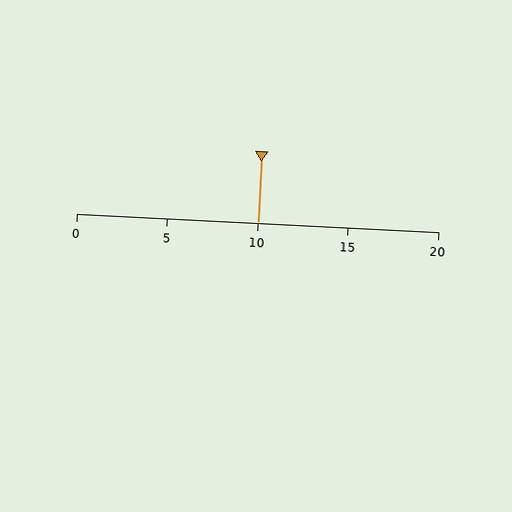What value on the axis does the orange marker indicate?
The marker indicates approximately 10.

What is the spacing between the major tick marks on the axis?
The major ticks are spaced 5 apart.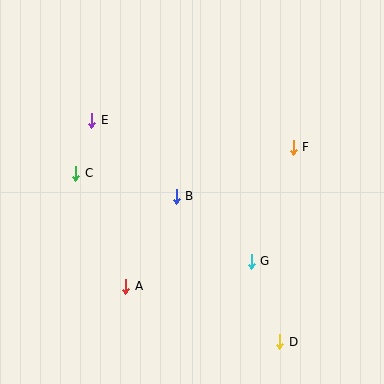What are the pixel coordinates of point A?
Point A is at (126, 286).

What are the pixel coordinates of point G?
Point G is at (251, 261).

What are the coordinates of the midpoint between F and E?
The midpoint between F and E is at (193, 134).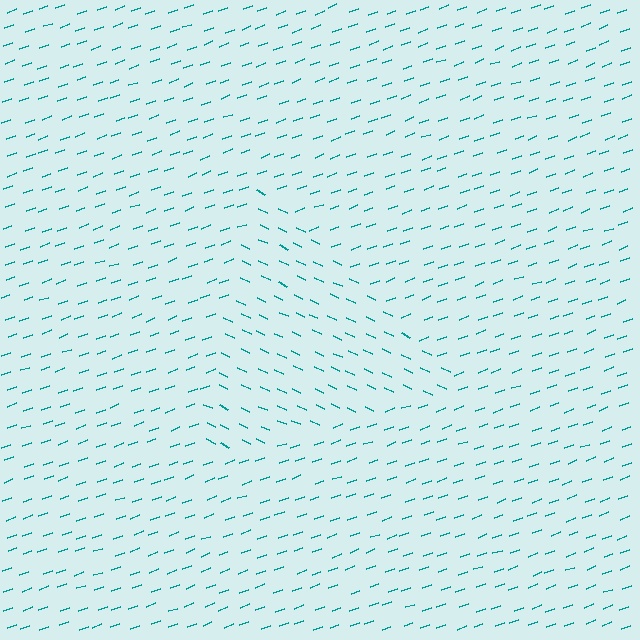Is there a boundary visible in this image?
Yes, there is a texture boundary formed by a change in line orientation.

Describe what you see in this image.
The image is filled with small teal line segments. A triangle region in the image has lines oriented differently from the surrounding lines, creating a visible texture boundary.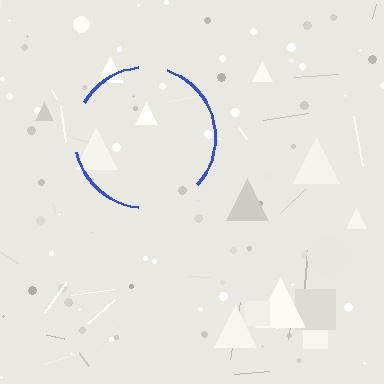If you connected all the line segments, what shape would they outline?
They would outline a circle.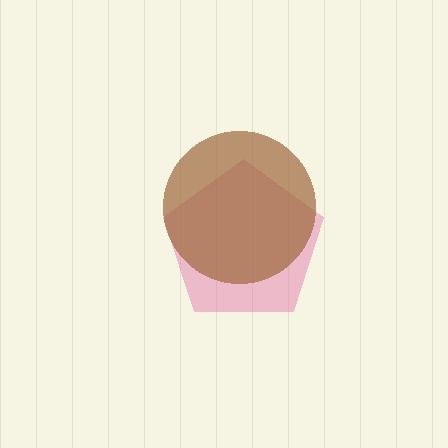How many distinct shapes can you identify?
There are 2 distinct shapes: a pink pentagon, a brown circle.